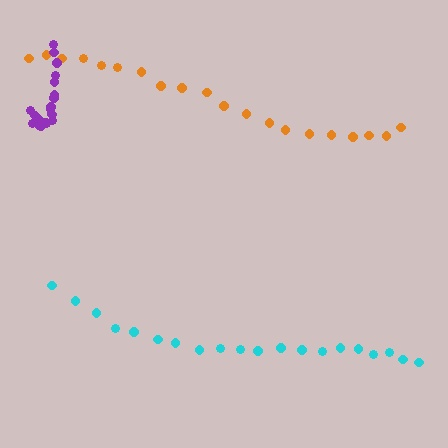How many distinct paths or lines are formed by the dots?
There are 3 distinct paths.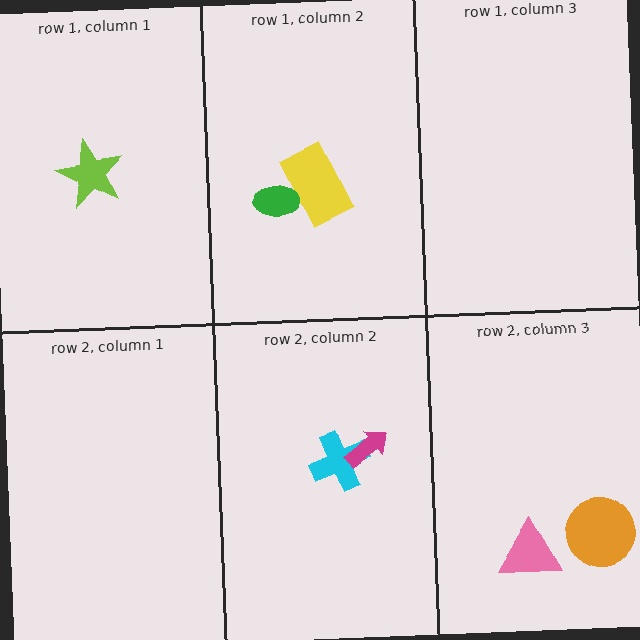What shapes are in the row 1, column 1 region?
The lime star.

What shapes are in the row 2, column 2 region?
The cyan cross, the magenta arrow.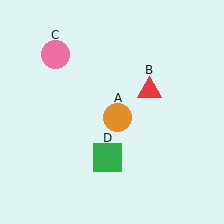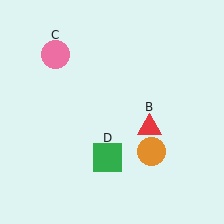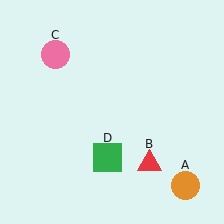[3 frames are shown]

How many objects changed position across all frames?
2 objects changed position: orange circle (object A), red triangle (object B).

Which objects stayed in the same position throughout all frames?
Pink circle (object C) and green square (object D) remained stationary.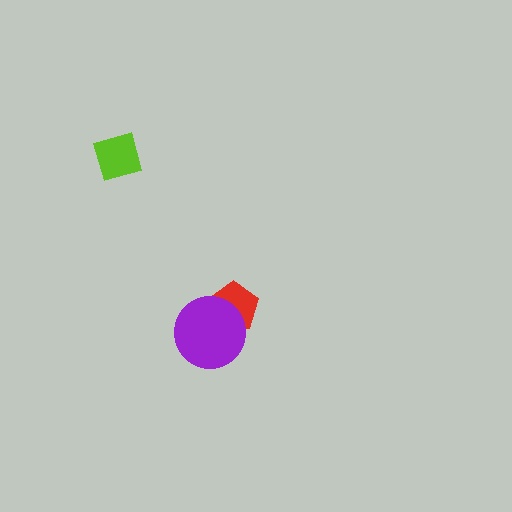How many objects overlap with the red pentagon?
1 object overlaps with the red pentagon.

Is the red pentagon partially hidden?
Yes, it is partially covered by another shape.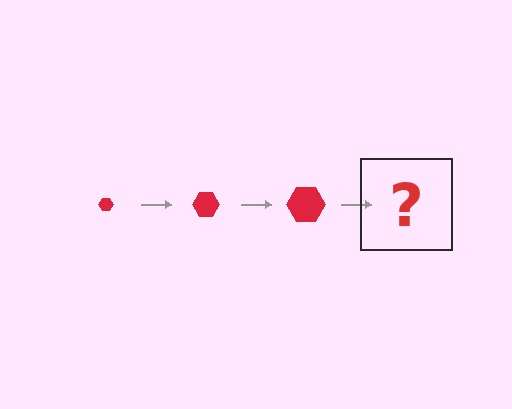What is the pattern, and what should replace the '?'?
The pattern is that the hexagon gets progressively larger each step. The '?' should be a red hexagon, larger than the previous one.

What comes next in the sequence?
The next element should be a red hexagon, larger than the previous one.